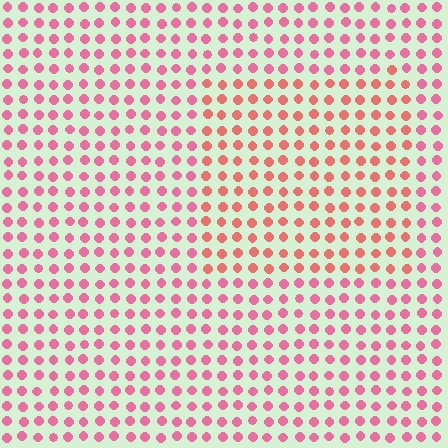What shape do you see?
I see a rectangle.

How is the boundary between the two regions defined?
The boundary is defined purely by a slight shift in hue (about 26 degrees). Spacing, size, and orientation are identical on both sides.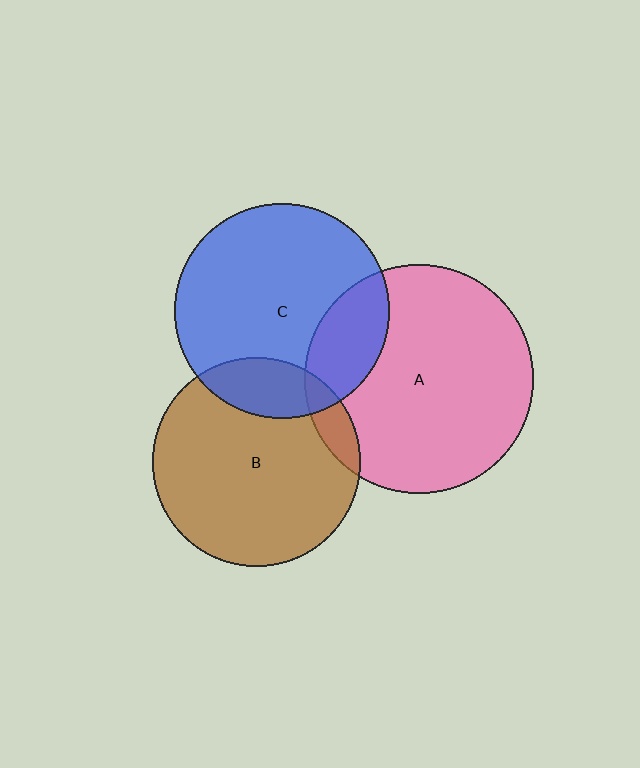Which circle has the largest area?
Circle A (pink).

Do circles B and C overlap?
Yes.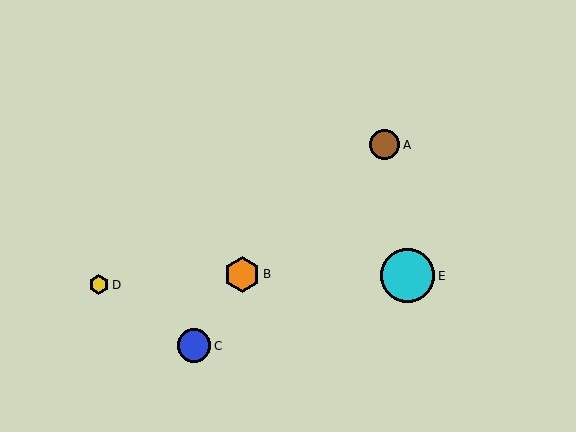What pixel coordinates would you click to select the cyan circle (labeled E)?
Click at (408, 276) to select the cyan circle E.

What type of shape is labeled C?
Shape C is a blue circle.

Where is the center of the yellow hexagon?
The center of the yellow hexagon is at (99, 285).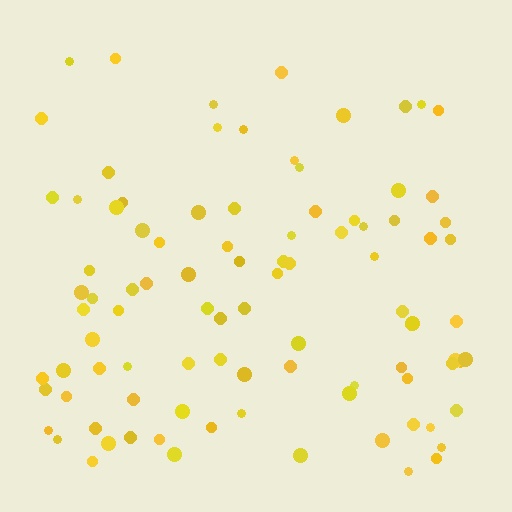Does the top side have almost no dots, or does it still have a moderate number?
Still a moderate number, just noticeably fewer than the bottom.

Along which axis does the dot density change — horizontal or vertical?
Vertical.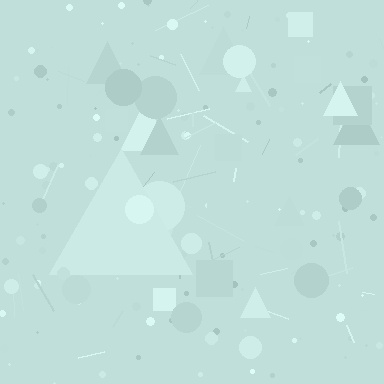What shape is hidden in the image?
A triangle is hidden in the image.